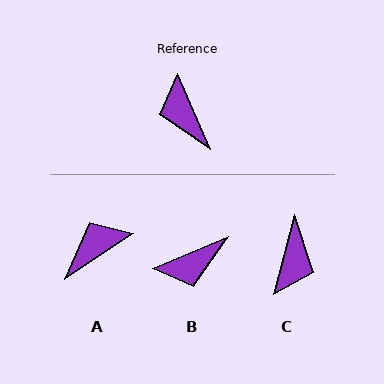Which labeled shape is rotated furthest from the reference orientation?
C, about 142 degrees away.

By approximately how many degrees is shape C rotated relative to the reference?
Approximately 142 degrees counter-clockwise.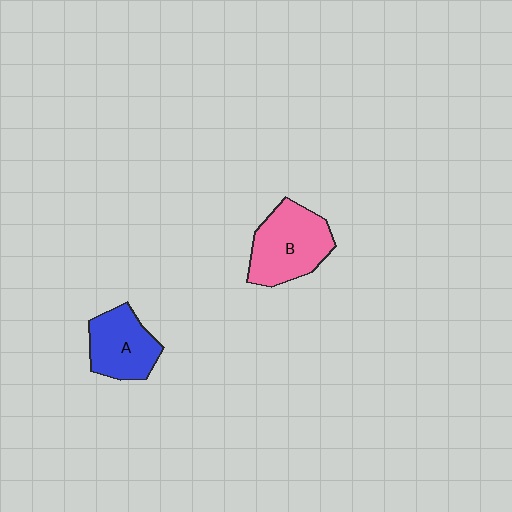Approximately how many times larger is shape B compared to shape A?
Approximately 1.3 times.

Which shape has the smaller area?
Shape A (blue).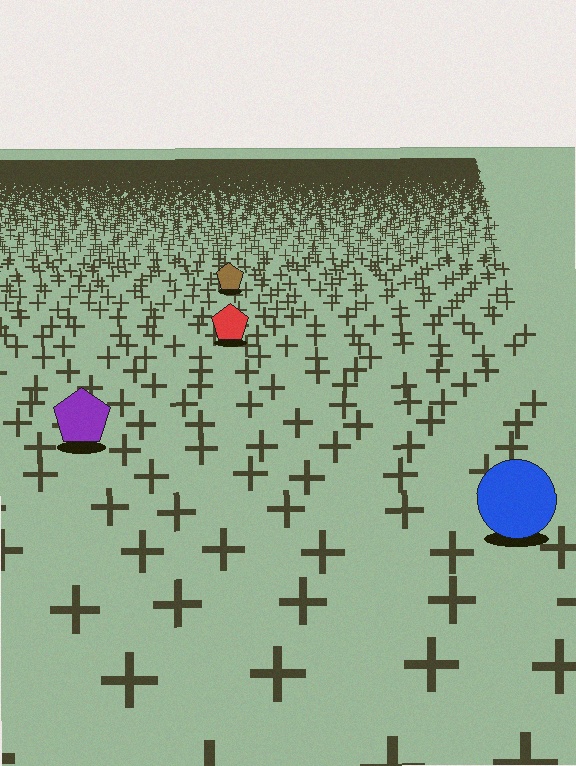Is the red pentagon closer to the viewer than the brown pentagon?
Yes. The red pentagon is closer — you can tell from the texture gradient: the ground texture is coarser near it.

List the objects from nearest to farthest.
From nearest to farthest: the blue circle, the purple pentagon, the red pentagon, the brown pentagon.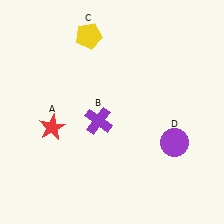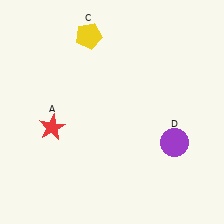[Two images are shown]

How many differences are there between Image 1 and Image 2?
There is 1 difference between the two images.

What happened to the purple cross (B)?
The purple cross (B) was removed in Image 2. It was in the bottom-left area of Image 1.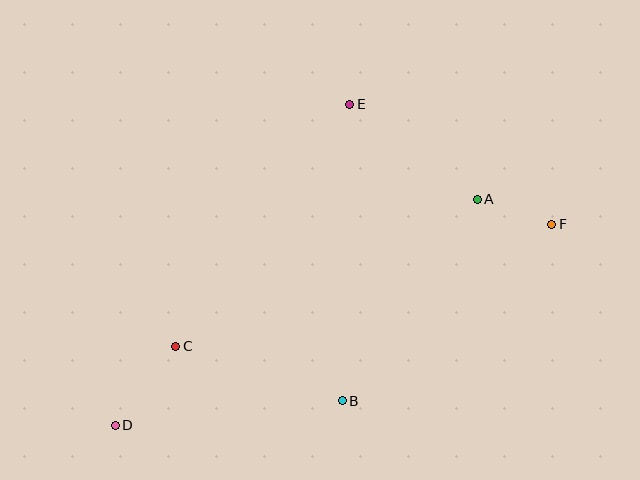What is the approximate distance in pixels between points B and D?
The distance between B and D is approximately 228 pixels.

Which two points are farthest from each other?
Points D and F are farthest from each other.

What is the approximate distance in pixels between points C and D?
The distance between C and D is approximately 100 pixels.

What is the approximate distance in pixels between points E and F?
The distance between E and F is approximately 235 pixels.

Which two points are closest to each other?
Points A and F are closest to each other.